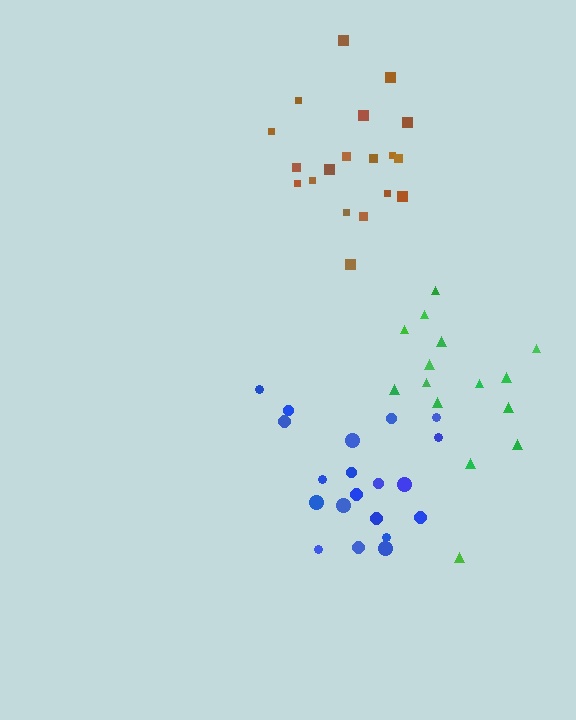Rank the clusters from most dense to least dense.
brown, blue, green.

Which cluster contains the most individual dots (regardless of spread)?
Blue (20).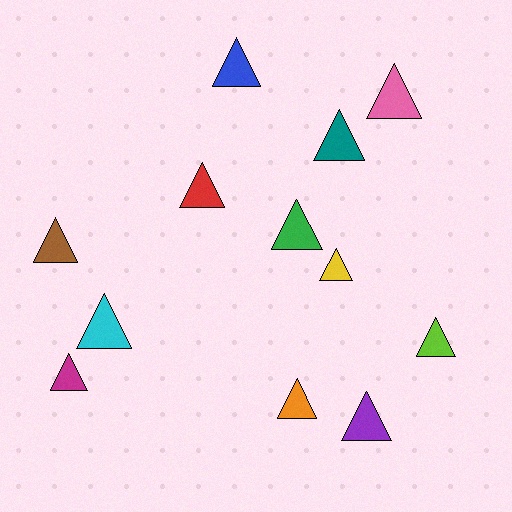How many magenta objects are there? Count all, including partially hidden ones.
There is 1 magenta object.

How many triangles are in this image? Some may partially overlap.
There are 12 triangles.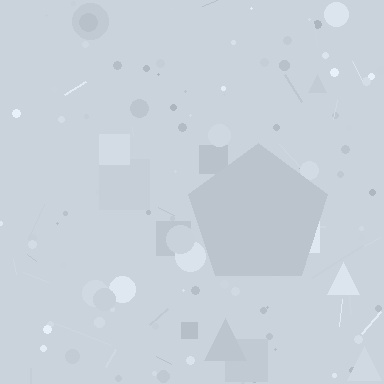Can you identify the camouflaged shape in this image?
The camouflaged shape is a pentagon.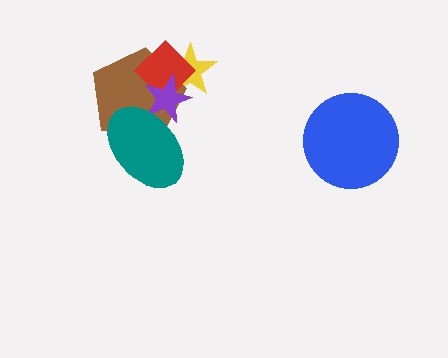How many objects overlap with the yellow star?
3 objects overlap with the yellow star.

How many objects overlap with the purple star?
4 objects overlap with the purple star.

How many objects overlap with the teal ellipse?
2 objects overlap with the teal ellipse.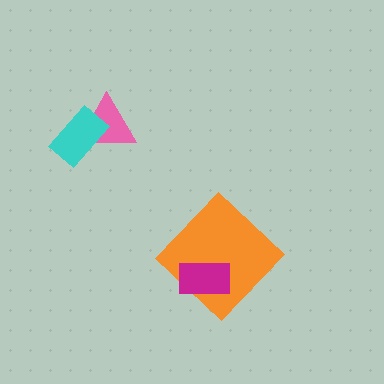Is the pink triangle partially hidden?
Yes, it is partially covered by another shape.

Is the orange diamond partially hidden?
Yes, it is partially covered by another shape.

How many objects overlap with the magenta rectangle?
1 object overlaps with the magenta rectangle.